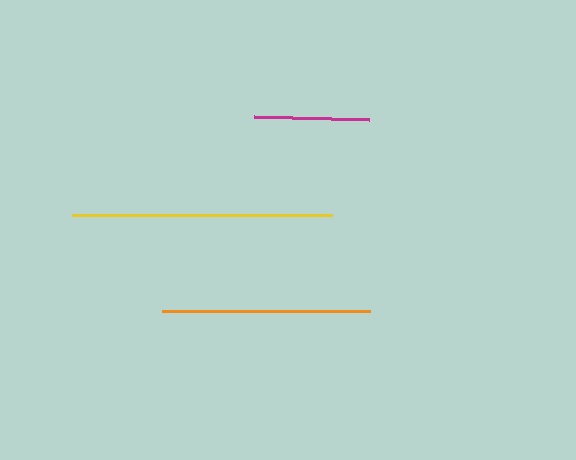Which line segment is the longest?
The yellow line is the longest at approximately 260 pixels.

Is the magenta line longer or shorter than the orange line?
The orange line is longer than the magenta line.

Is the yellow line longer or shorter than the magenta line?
The yellow line is longer than the magenta line.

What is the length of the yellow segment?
The yellow segment is approximately 260 pixels long.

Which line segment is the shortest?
The magenta line is the shortest at approximately 115 pixels.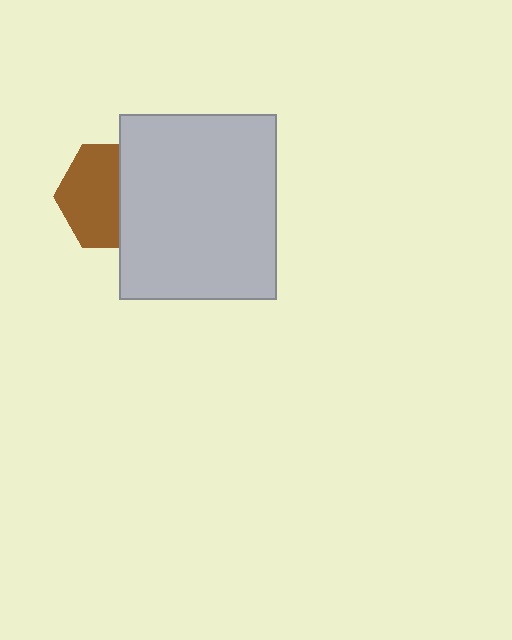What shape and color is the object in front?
The object in front is a light gray rectangle.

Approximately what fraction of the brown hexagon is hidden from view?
Roughly 42% of the brown hexagon is hidden behind the light gray rectangle.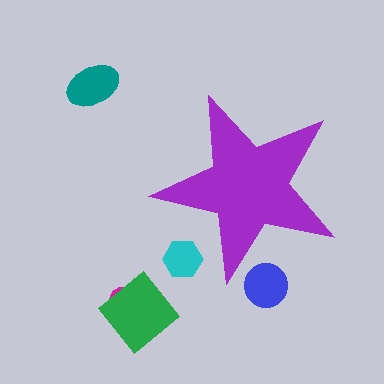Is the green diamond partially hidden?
No, the green diamond is fully visible.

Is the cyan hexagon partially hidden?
Yes, the cyan hexagon is partially hidden behind the purple star.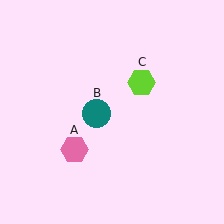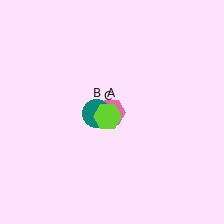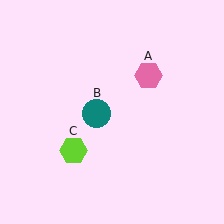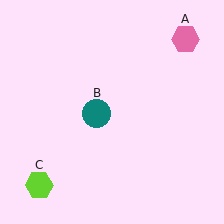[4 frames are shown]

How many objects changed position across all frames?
2 objects changed position: pink hexagon (object A), lime hexagon (object C).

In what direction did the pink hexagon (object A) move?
The pink hexagon (object A) moved up and to the right.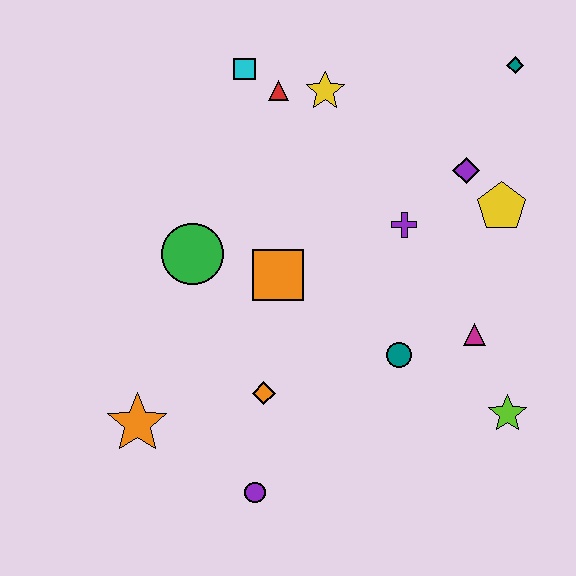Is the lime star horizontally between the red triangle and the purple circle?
No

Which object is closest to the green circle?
The orange square is closest to the green circle.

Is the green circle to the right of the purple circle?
No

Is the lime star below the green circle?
Yes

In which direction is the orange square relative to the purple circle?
The orange square is above the purple circle.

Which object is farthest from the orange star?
The teal diamond is farthest from the orange star.